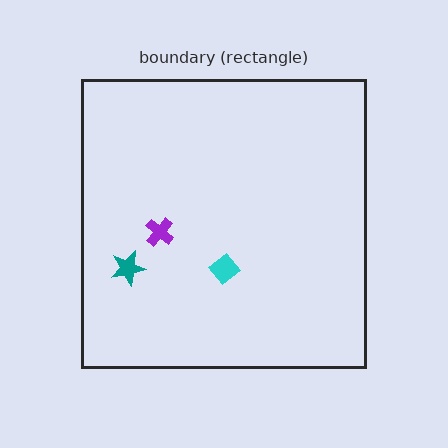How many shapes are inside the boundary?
3 inside, 0 outside.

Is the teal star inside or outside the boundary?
Inside.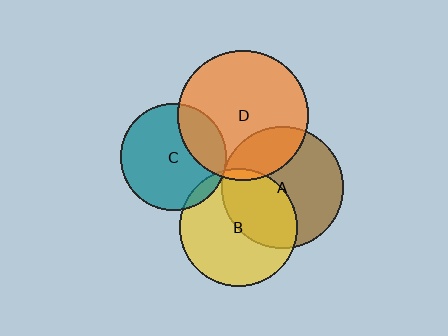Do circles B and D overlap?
Yes.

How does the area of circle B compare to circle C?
Approximately 1.2 times.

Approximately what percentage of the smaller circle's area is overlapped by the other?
Approximately 5%.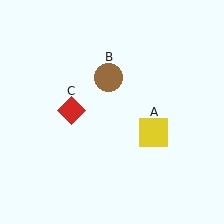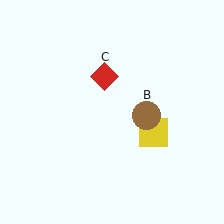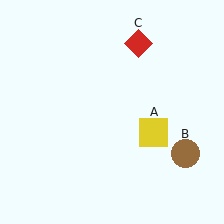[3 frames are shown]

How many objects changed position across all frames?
2 objects changed position: brown circle (object B), red diamond (object C).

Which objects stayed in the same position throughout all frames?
Yellow square (object A) remained stationary.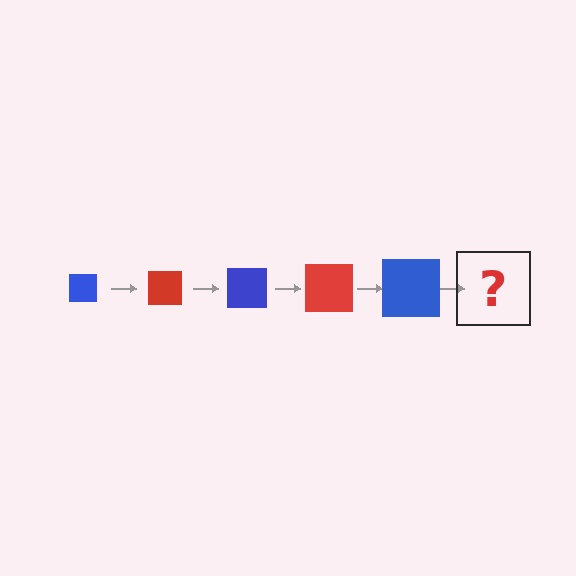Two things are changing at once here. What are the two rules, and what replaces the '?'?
The two rules are that the square grows larger each step and the color cycles through blue and red. The '?' should be a red square, larger than the previous one.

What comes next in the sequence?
The next element should be a red square, larger than the previous one.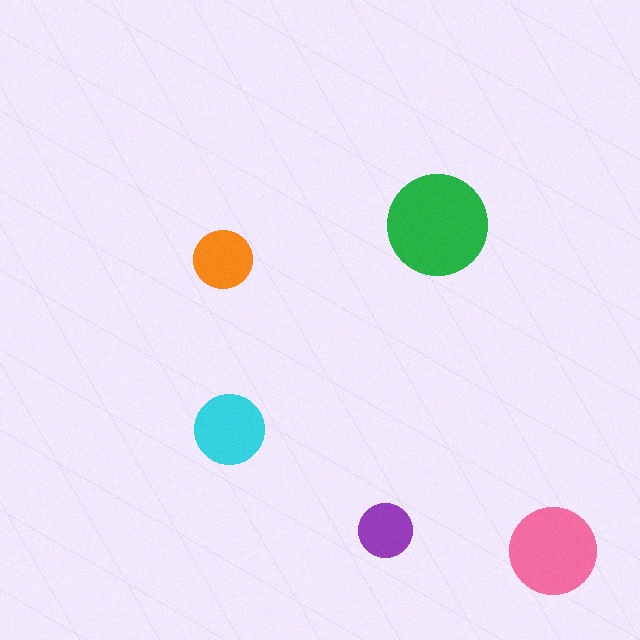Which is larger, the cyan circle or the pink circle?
The pink one.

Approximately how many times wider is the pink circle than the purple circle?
About 1.5 times wider.